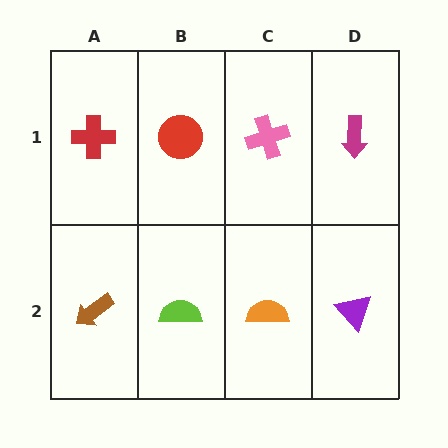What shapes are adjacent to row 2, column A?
A red cross (row 1, column A), a lime semicircle (row 2, column B).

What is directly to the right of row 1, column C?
A magenta arrow.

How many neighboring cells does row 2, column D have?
2.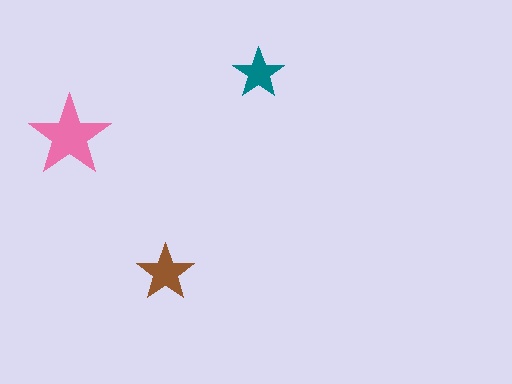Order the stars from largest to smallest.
the pink one, the brown one, the teal one.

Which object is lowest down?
The brown star is bottommost.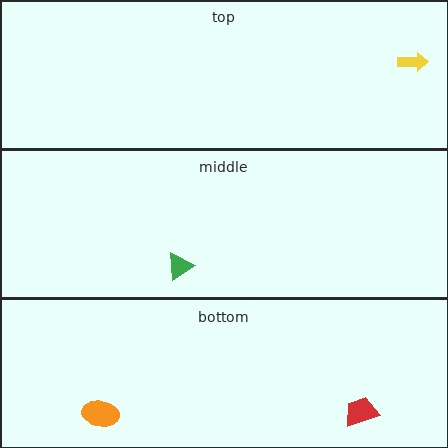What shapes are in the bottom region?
The orange ellipse, the red trapezoid.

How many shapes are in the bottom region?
2.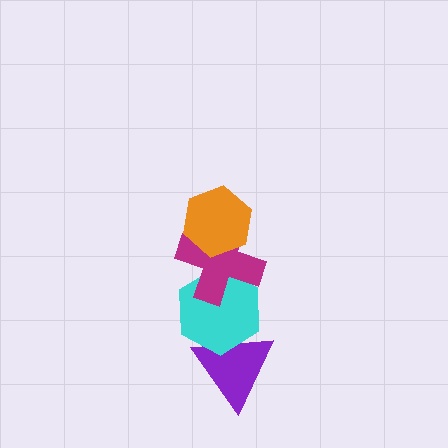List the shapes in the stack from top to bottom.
From top to bottom: the orange hexagon, the magenta cross, the cyan hexagon, the purple triangle.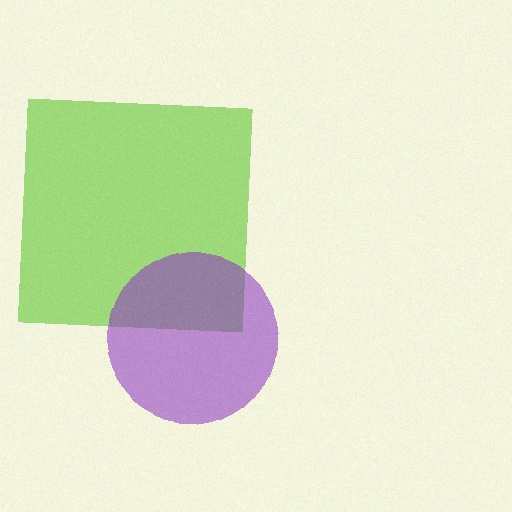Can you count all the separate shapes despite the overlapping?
Yes, there are 2 separate shapes.